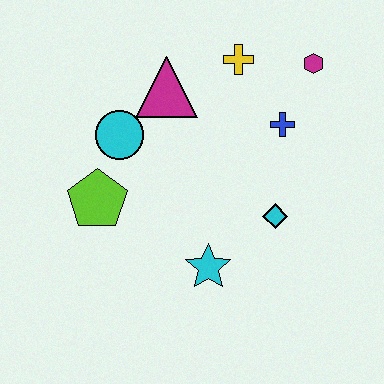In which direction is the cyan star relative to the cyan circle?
The cyan star is below the cyan circle.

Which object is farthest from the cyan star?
The magenta hexagon is farthest from the cyan star.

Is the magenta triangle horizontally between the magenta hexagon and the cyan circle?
Yes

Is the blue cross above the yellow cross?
No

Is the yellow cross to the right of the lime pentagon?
Yes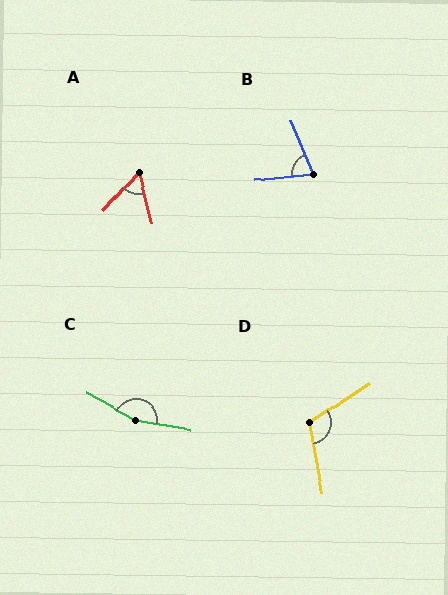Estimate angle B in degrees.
Approximately 73 degrees.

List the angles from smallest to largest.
A (57°), B (73°), D (113°), C (161°).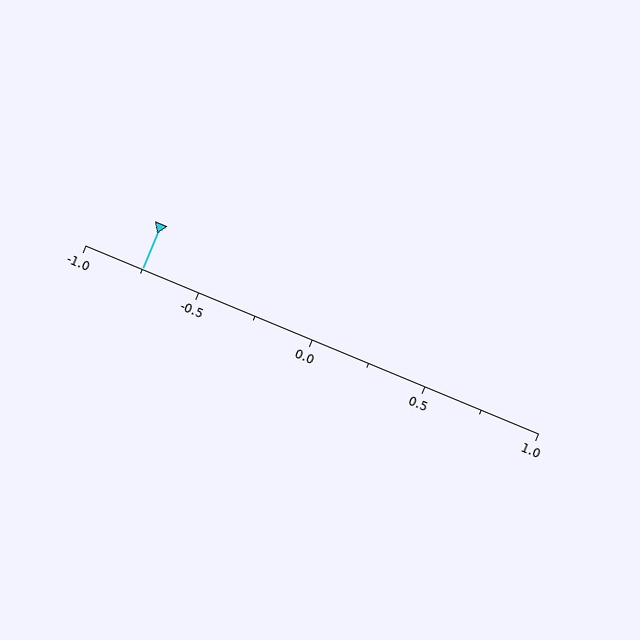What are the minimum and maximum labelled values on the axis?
The axis runs from -1.0 to 1.0.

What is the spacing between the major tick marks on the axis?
The major ticks are spaced 0.5 apart.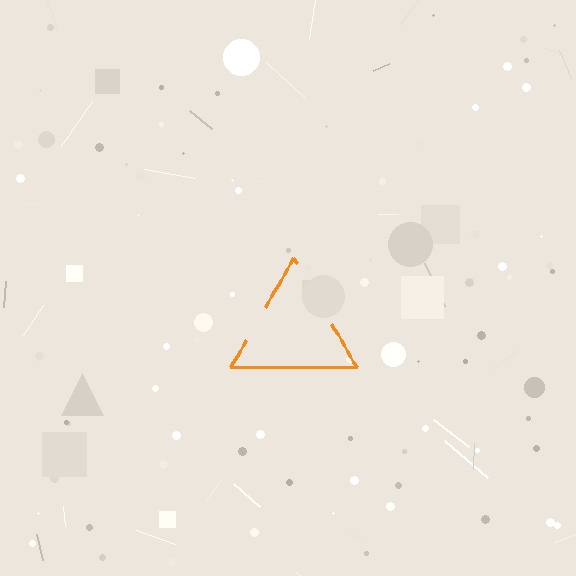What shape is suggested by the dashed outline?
The dashed outline suggests a triangle.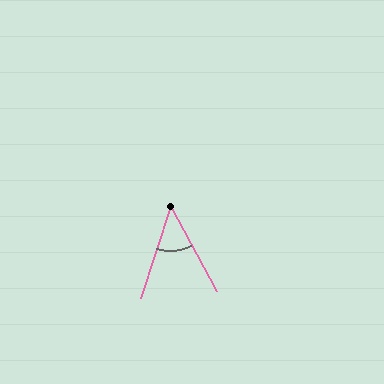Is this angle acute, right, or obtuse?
It is acute.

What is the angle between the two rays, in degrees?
Approximately 47 degrees.